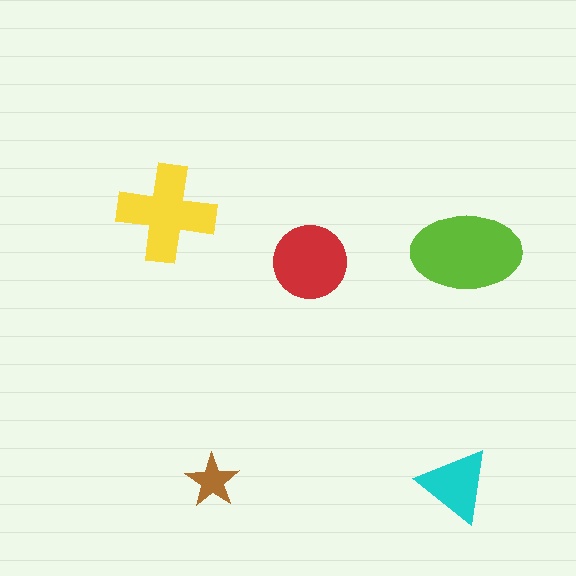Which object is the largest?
The lime ellipse.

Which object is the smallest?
The brown star.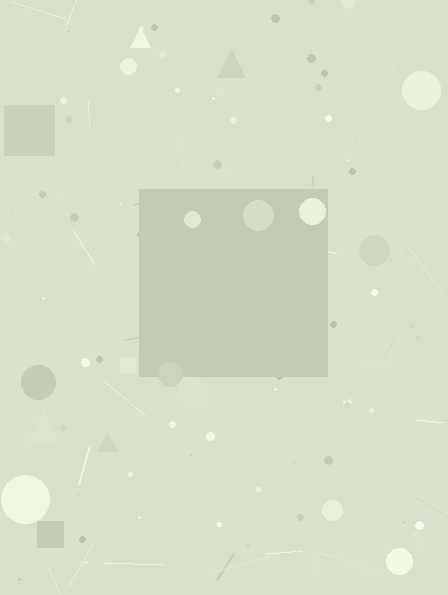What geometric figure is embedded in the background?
A square is embedded in the background.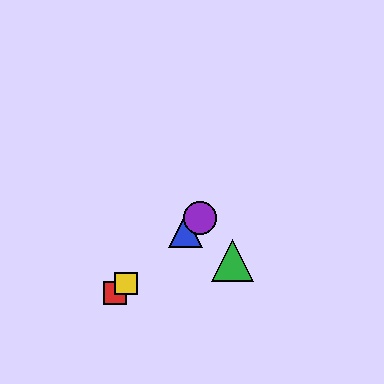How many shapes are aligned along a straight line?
4 shapes (the red square, the blue triangle, the yellow square, the purple circle) are aligned along a straight line.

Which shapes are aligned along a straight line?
The red square, the blue triangle, the yellow square, the purple circle are aligned along a straight line.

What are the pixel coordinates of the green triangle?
The green triangle is at (233, 260).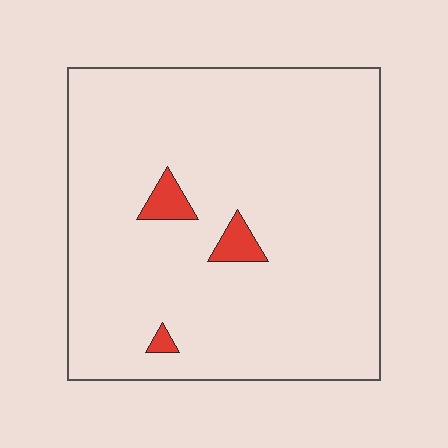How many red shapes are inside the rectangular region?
3.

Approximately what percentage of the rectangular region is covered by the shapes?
Approximately 5%.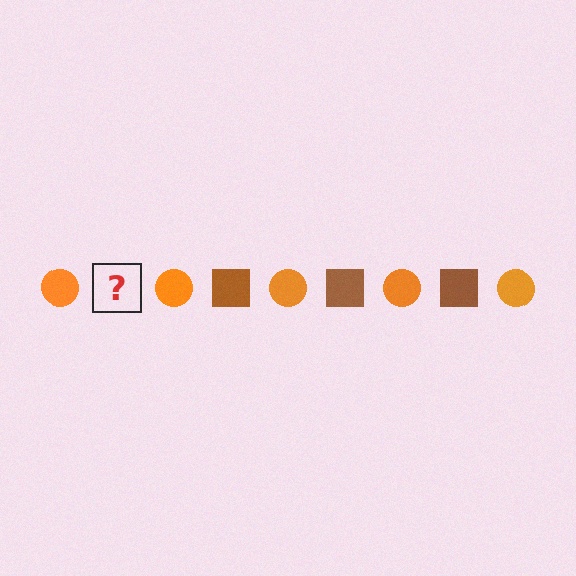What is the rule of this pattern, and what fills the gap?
The rule is that the pattern alternates between orange circle and brown square. The gap should be filled with a brown square.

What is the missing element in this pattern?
The missing element is a brown square.